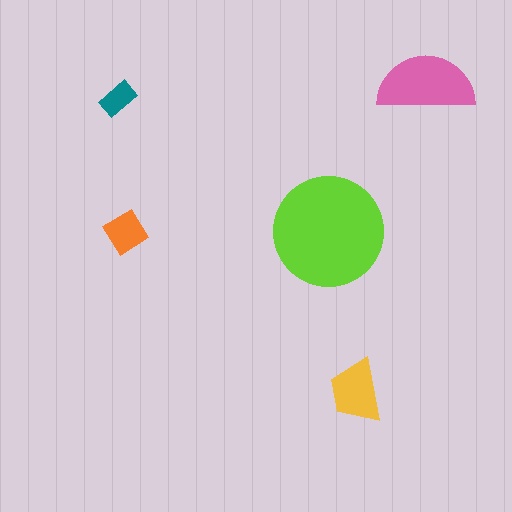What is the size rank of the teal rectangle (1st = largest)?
5th.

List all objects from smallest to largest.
The teal rectangle, the orange diamond, the yellow trapezoid, the pink semicircle, the lime circle.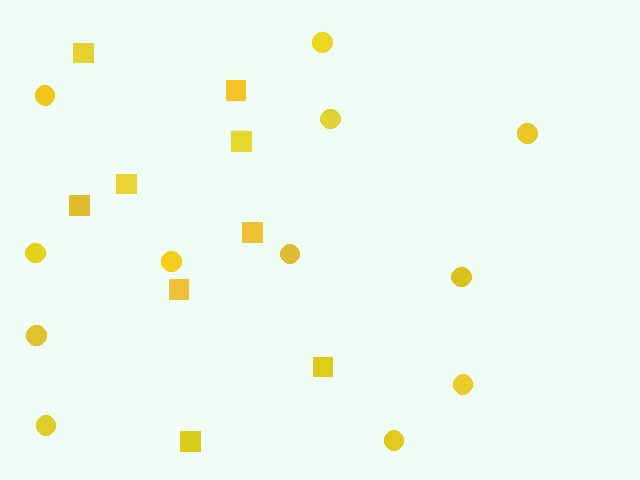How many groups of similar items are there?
There are 2 groups: one group of circles (12) and one group of squares (9).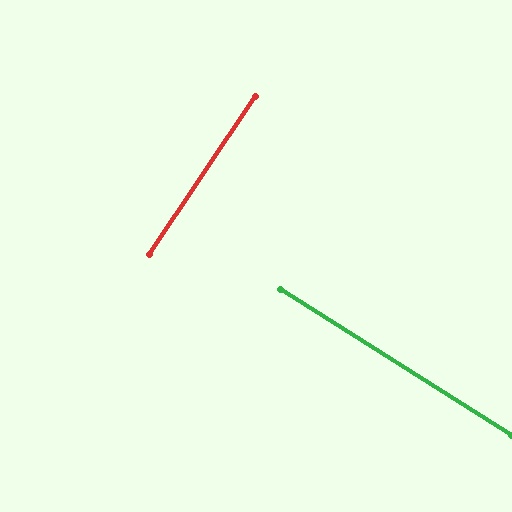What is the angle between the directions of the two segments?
Approximately 88 degrees.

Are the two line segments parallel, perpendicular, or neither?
Perpendicular — they meet at approximately 88°.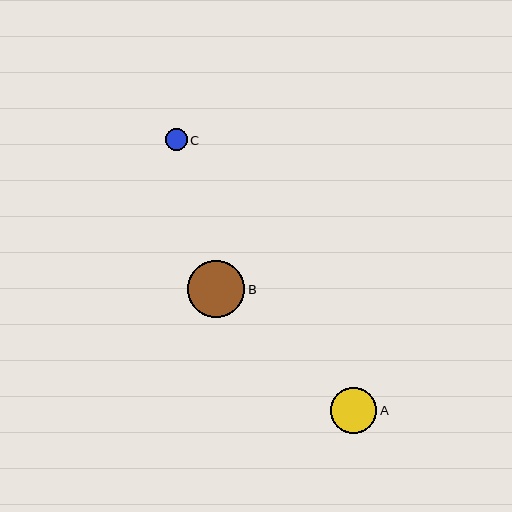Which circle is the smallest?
Circle C is the smallest with a size of approximately 22 pixels.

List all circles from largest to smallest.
From largest to smallest: B, A, C.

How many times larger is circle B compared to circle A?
Circle B is approximately 1.2 times the size of circle A.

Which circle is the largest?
Circle B is the largest with a size of approximately 58 pixels.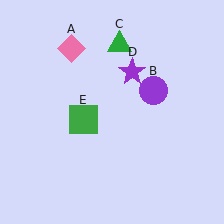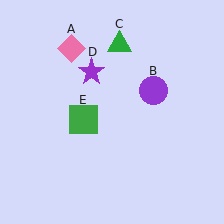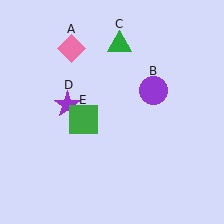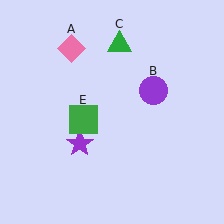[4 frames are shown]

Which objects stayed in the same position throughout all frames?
Pink diamond (object A) and purple circle (object B) and green triangle (object C) and green square (object E) remained stationary.